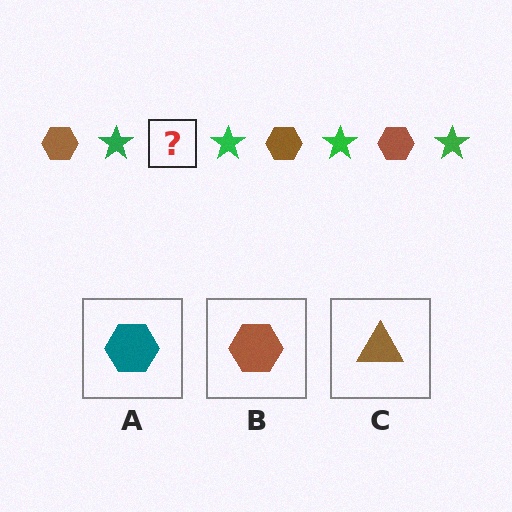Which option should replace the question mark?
Option B.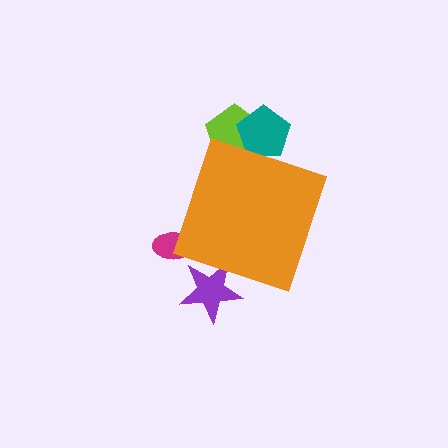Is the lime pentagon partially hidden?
Yes, the lime pentagon is partially hidden behind the orange diamond.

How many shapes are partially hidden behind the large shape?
4 shapes are partially hidden.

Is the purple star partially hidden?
Yes, the purple star is partially hidden behind the orange diamond.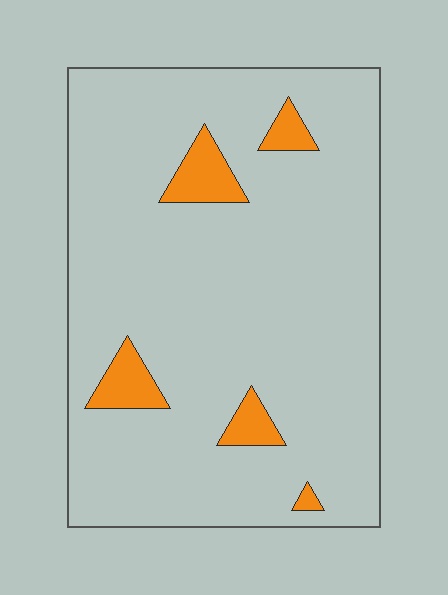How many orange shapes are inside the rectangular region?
5.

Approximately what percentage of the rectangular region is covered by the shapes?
Approximately 10%.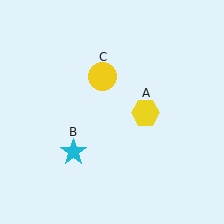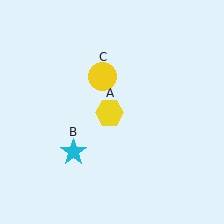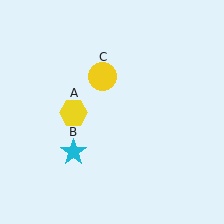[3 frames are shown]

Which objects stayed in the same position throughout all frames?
Cyan star (object B) and yellow circle (object C) remained stationary.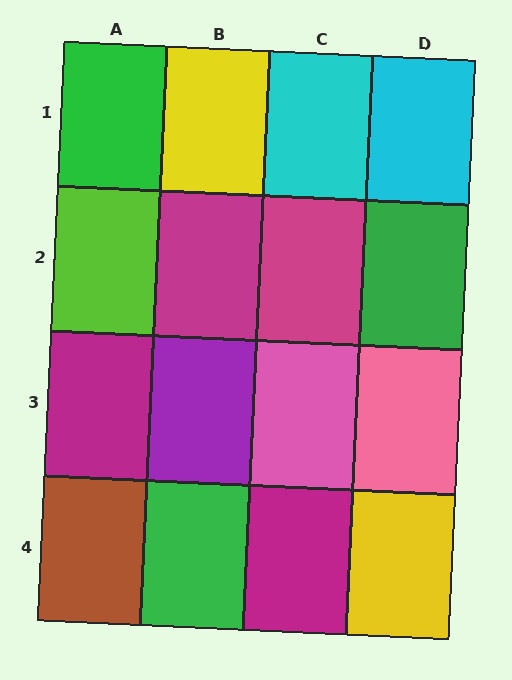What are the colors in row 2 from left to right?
Lime, magenta, magenta, green.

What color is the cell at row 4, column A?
Brown.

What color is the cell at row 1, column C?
Cyan.